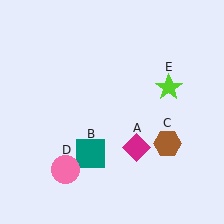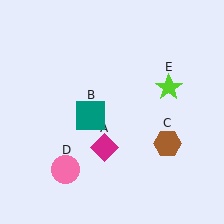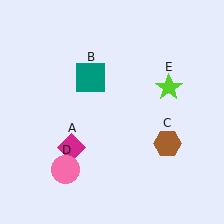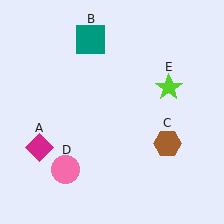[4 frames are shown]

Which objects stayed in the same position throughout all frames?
Brown hexagon (object C) and pink circle (object D) and lime star (object E) remained stationary.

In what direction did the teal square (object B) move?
The teal square (object B) moved up.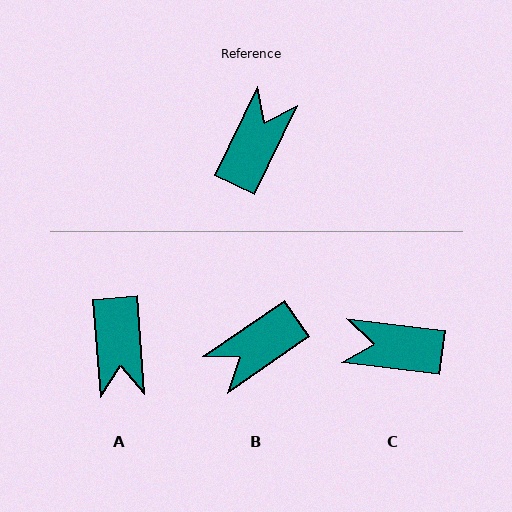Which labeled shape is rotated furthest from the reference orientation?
B, about 150 degrees away.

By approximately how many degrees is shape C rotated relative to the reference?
Approximately 109 degrees counter-clockwise.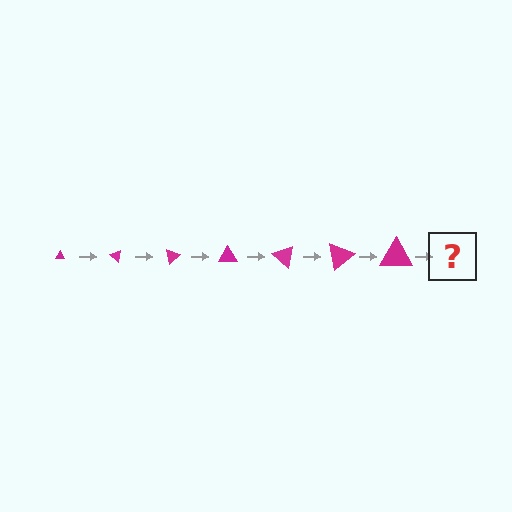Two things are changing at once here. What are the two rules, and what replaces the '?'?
The two rules are that the triangle grows larger each step and it rotates 40 degrees each step. The '?' should be a triangle, larger than the previous one and rotated 280 degrees from the start.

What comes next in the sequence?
The next element should be a triangle, larger than the previous one and rotated 280 degrees from the start.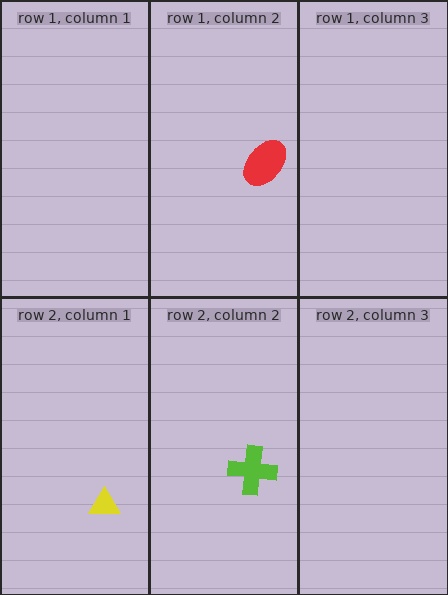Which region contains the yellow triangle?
The row 2, column 1 region.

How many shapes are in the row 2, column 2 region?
1.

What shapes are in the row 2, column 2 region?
The lime cross.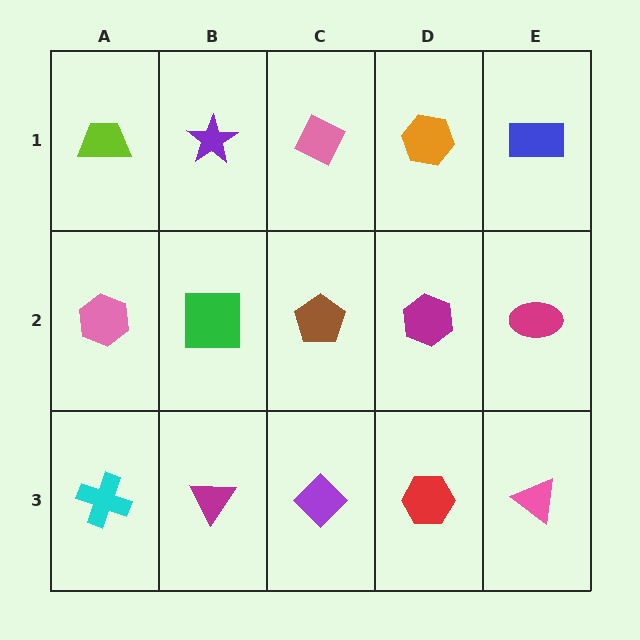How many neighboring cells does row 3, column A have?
2.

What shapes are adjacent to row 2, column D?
An orange hexagon (row 1, column D), a red hexagon (row 3, column D), a brown pentagon (row 2, column C), a magenta ellipse (row 2, column E).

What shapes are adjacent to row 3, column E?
A magenta ellipse (row 2, column E), a red hexagon (row 3, column D).